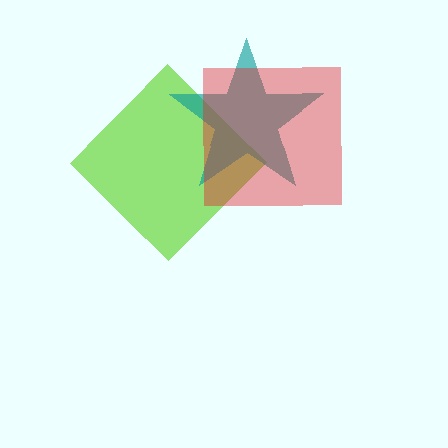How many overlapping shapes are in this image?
There are 3 overlapping shapes in the image.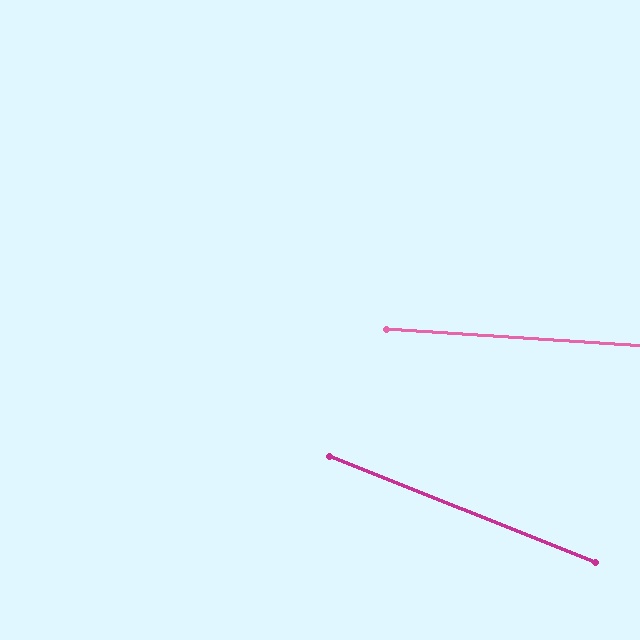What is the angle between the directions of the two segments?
Approximately 18 degrees.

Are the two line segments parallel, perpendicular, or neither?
Neither parallel nor perpendicular — they differ by about 18°.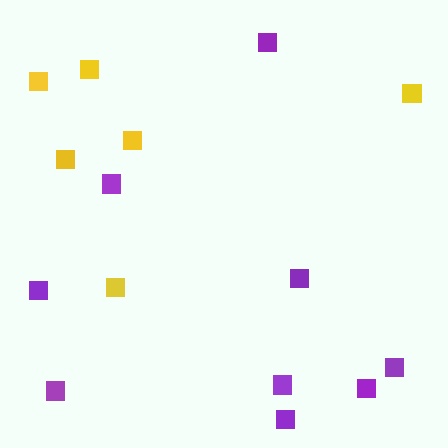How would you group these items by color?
There are 2 groups: one group of yellow squares (6) and one group of purple squares (9).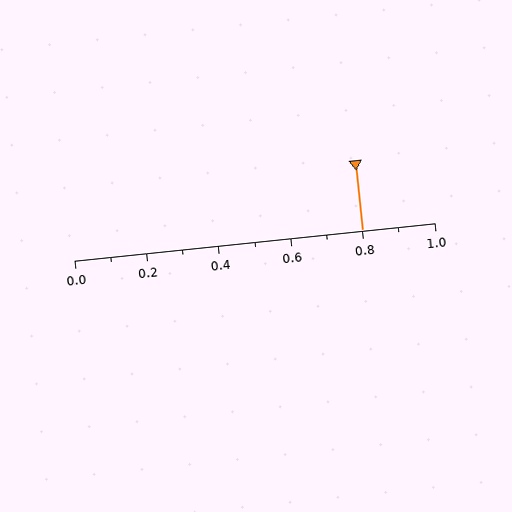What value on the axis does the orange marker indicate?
The marker indicates approximately 0.8.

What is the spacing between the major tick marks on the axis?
The major ticks are spaced 0.2 apart.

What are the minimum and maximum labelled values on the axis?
The axis runs from 0.0 to 1.0.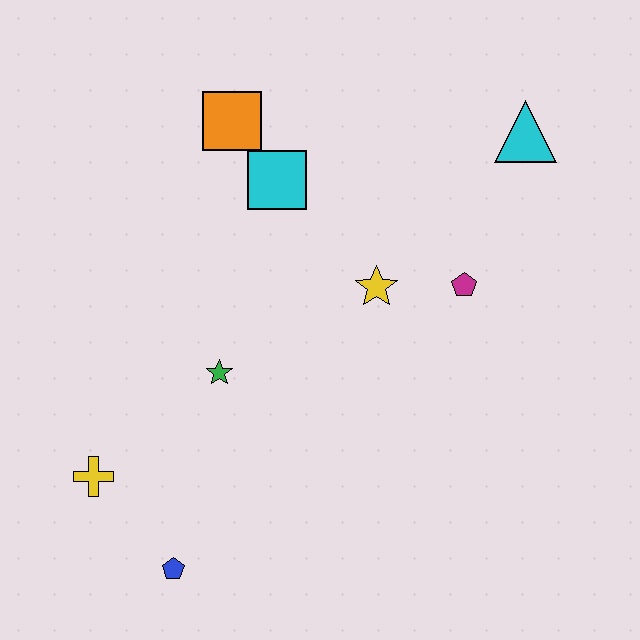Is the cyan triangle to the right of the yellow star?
Yes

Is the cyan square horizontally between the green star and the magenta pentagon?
Yes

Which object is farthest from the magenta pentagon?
The yellow cross is farthest from the magenta pentagon.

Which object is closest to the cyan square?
The orange square is closest to the cyan square.